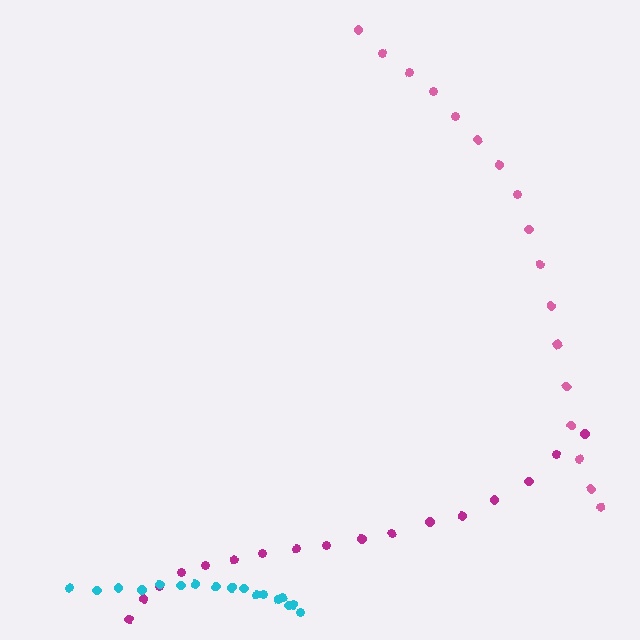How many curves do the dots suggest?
There are 3 distinct paths.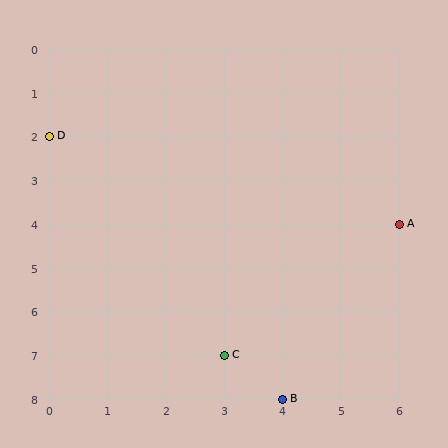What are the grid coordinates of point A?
Point A is at grid coordinates (6, 4).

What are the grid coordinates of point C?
Point C is at grid coordinates (3, 7).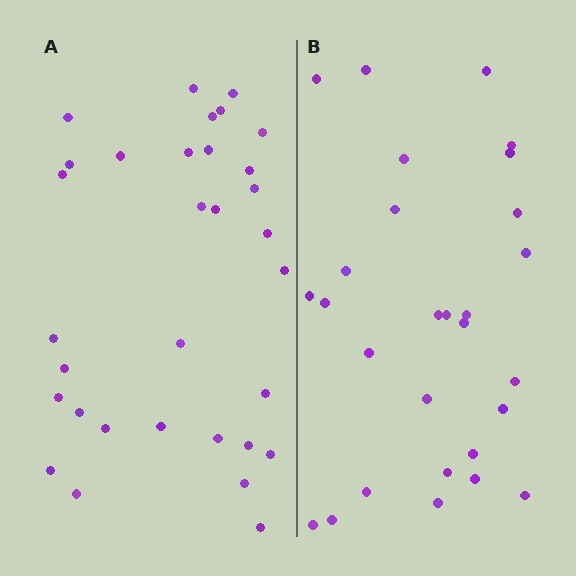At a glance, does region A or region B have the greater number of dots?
Region A (the left region) has more dots.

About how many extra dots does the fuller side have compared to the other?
Region A has about 4 more dots than region B.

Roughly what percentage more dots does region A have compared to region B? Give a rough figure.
About 15% more.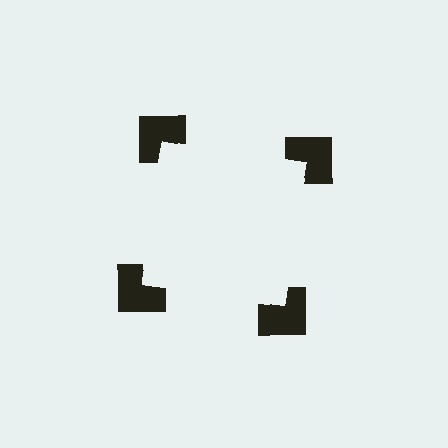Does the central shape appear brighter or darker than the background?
It typically appears slightly brighter than the background, even though no actual brightness change is drawn.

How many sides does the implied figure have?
4 sides.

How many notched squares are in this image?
There are 4 — one at each vertex of the illusory square.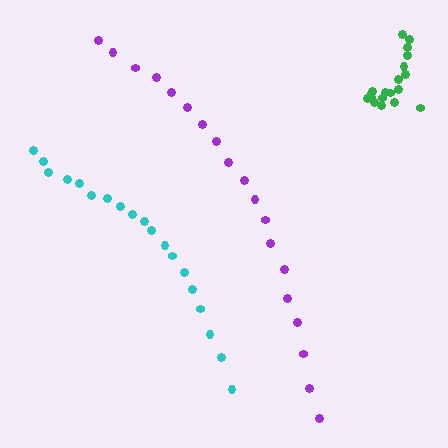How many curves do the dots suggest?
There are 3 distinct paths.